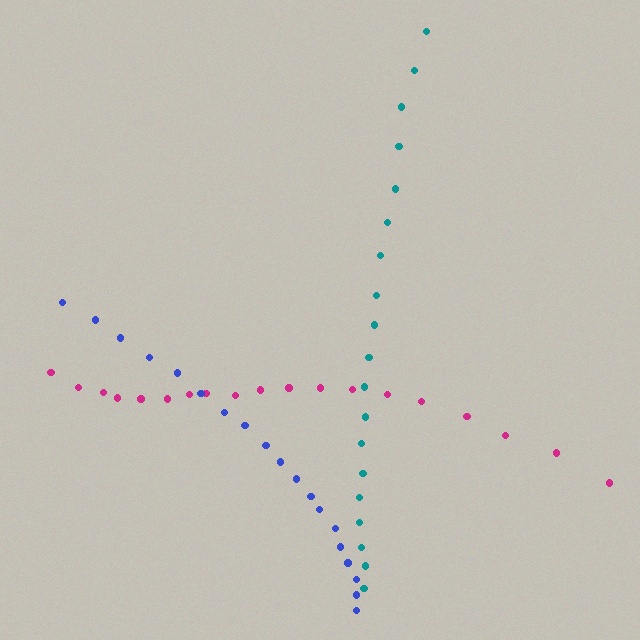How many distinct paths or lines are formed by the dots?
There are 3 distinct paths.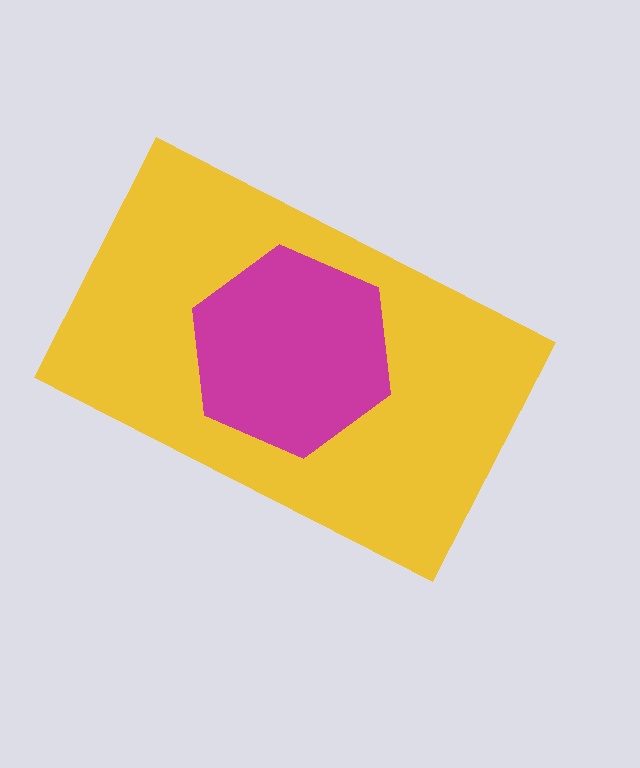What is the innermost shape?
The magenta hexagon.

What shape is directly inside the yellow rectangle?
The magenta hexagon.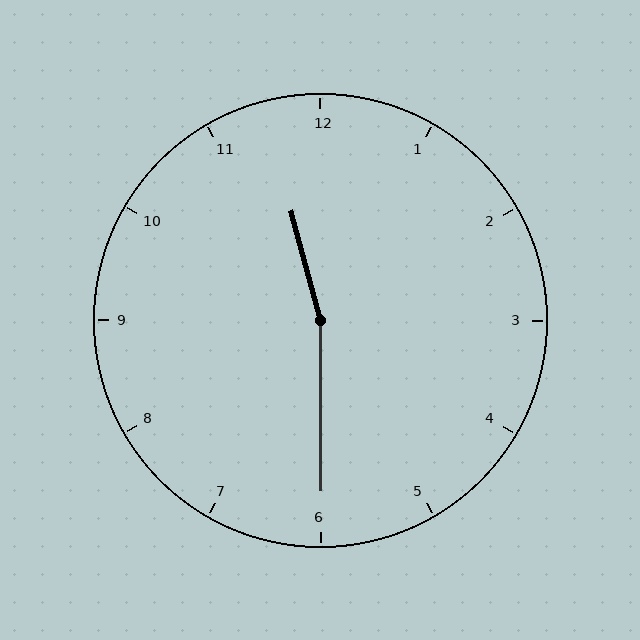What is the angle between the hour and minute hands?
Approximately 165 degrees.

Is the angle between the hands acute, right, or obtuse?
It is obtuse.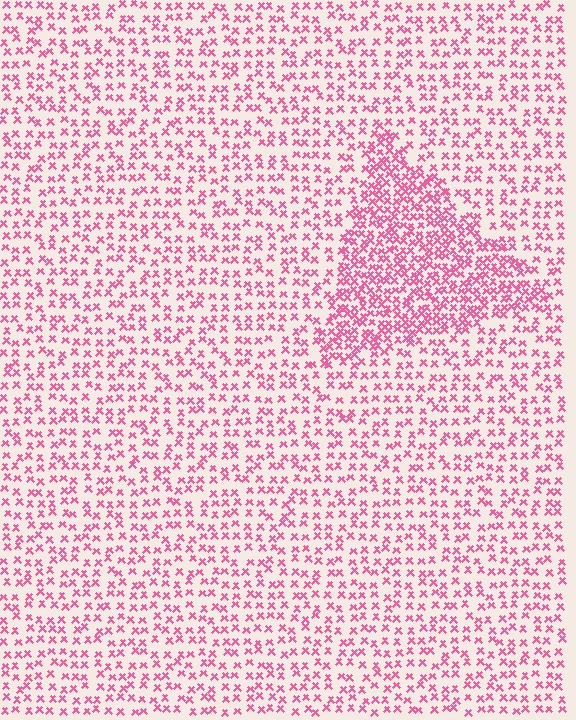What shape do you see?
I see a triangle.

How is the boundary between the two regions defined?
The boundary is defined by a change in element density (approximately 2.0x ratio). All elements are the same color, size, and shape.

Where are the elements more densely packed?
The elements are more densely packed inside the triangle boundary.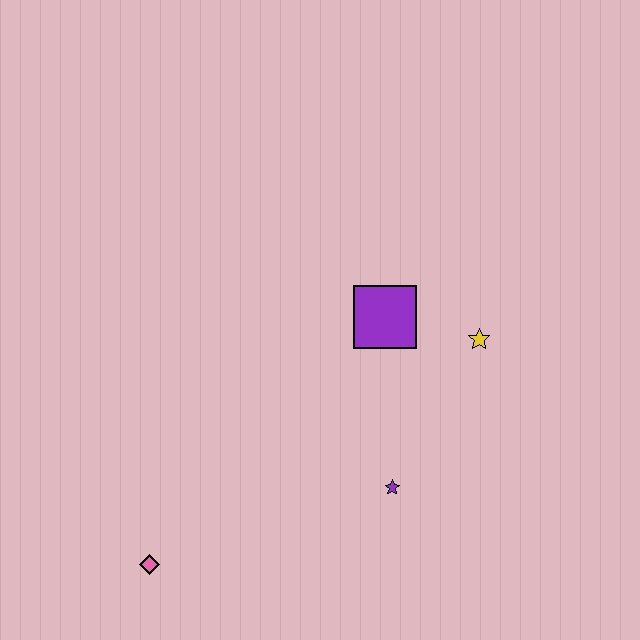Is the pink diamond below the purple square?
Yes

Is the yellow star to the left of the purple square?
No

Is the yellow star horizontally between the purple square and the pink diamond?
No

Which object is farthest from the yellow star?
The pink diamond is farthest from the yellow star.